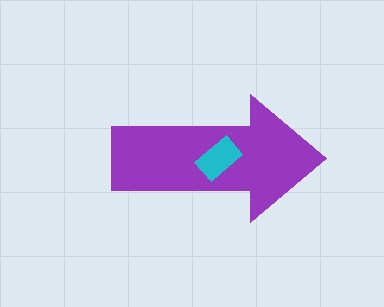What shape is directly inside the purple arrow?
The cyan rectangle.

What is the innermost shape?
The cyan rectangle.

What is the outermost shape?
The purple arrow.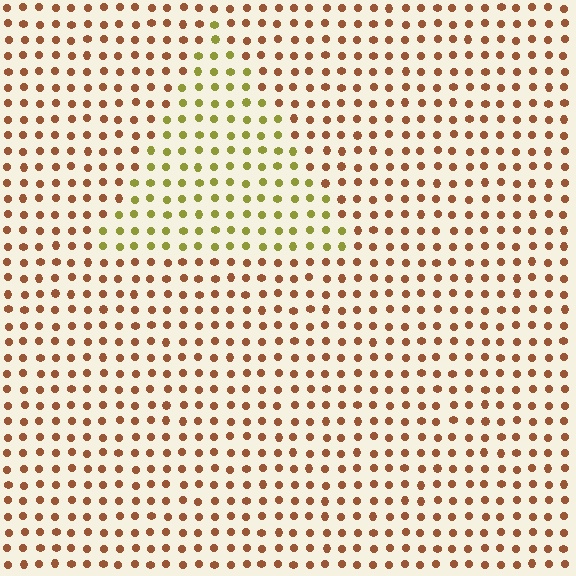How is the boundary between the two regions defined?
The boundary is defined purely by a slight shift in hue (about 49 degrees). Spacing, size, and orientation are identical on both sides.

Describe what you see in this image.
The image is filled with small brown elements in a uniform arrangement. A triangle-shaped region is visible where the elements are tinted to a slightly different hue, forming a subtle color boundary.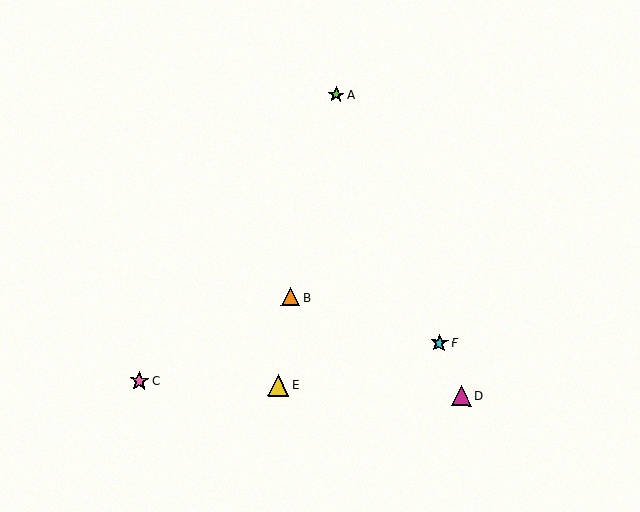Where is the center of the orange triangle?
The center of the orange triangle is at (291, 297).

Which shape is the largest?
The yellow triangle (labeled E) is the largest.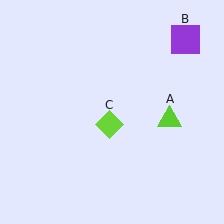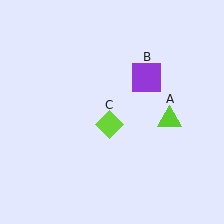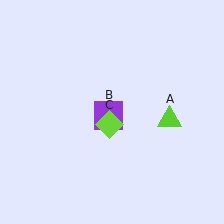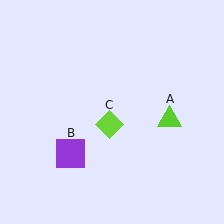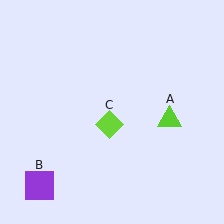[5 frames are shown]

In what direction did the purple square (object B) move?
The purple square (object B) moved down and to the left.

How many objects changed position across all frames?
1 object changed position: purple square (object B).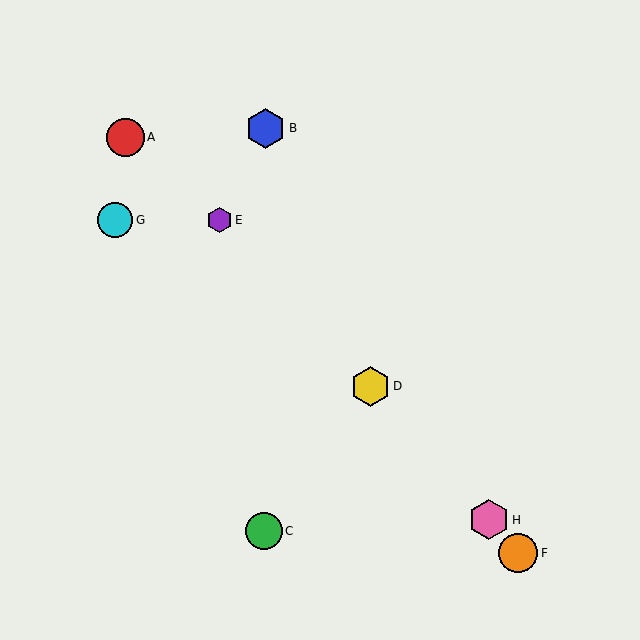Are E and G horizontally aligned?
Yes, both are at y≈220.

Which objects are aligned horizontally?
Objects E, G are aligned horizontally.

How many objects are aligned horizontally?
2 objects (E, G) are aligned horizontally.